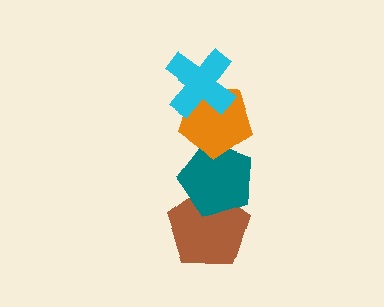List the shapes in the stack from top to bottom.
From top to bottom: the cyan cross, the orange pentagon, the teal pentagon, the brown pentagon.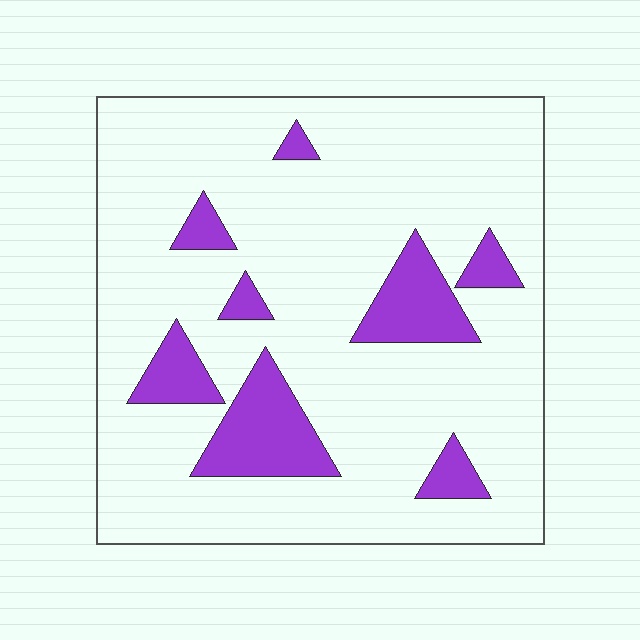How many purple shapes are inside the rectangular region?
8.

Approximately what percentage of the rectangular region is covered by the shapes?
Approximately 15%.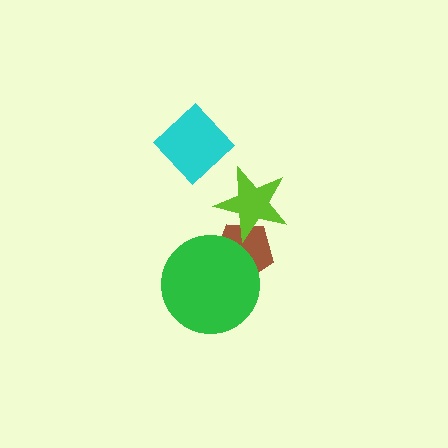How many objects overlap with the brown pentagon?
2 objects overlap with the brown pentagon.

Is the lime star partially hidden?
No, no other shape covers it.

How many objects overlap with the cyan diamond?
0 objects overlap with the cyan diamond.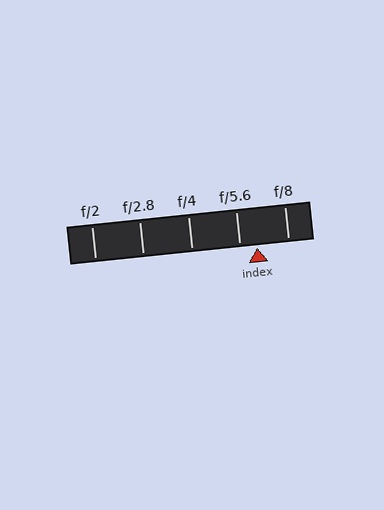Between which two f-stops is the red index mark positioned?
The index mark is between f/5.6 and f/8.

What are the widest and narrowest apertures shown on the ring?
The widest aperture shown is f/2 and the narrowest is f/8.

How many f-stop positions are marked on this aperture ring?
There are 5 f-stop positions marked.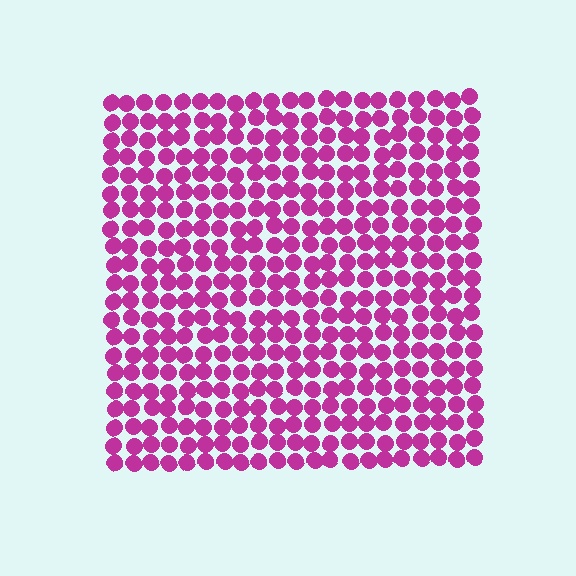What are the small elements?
The small elements are circles.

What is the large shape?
The large shape is a square.